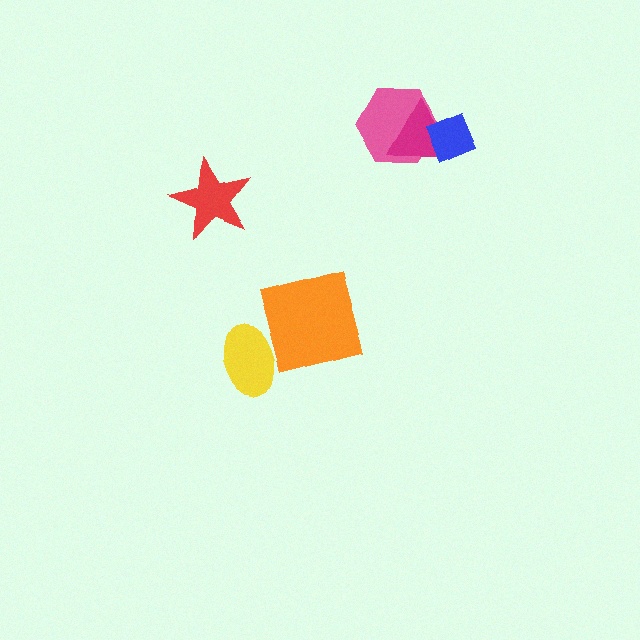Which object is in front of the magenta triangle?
The blue diamond is in front of the magenta triangle.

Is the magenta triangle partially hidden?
Yes, it is partially covered by another shape.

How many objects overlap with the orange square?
0 objects overlap with the orange square.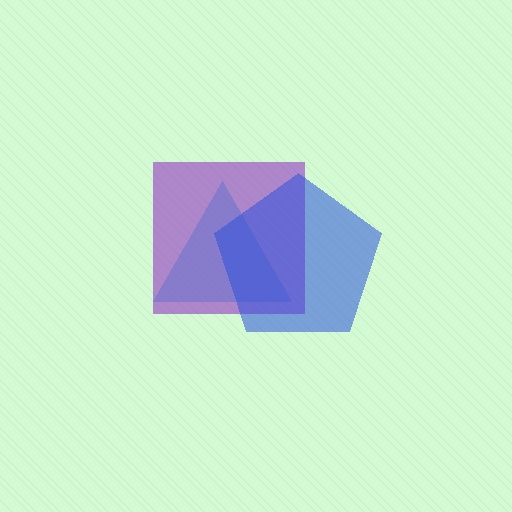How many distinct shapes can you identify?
There are 3 distinct shapes: a cyan triangle, a purple square, a blue pentagon.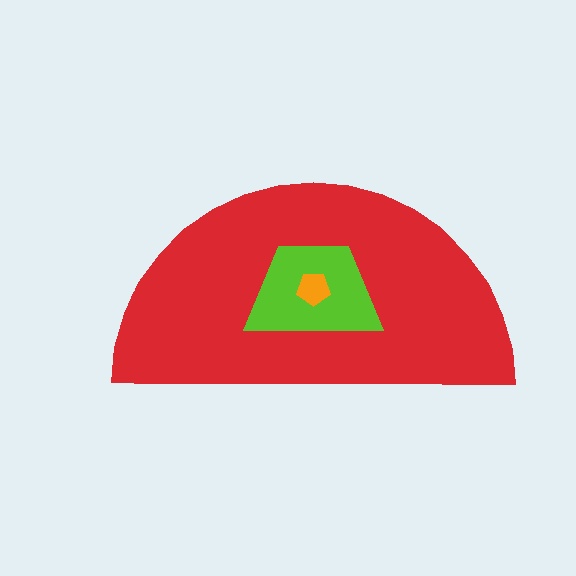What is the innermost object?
The orange pentagon.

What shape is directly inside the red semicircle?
The lime trapezoid.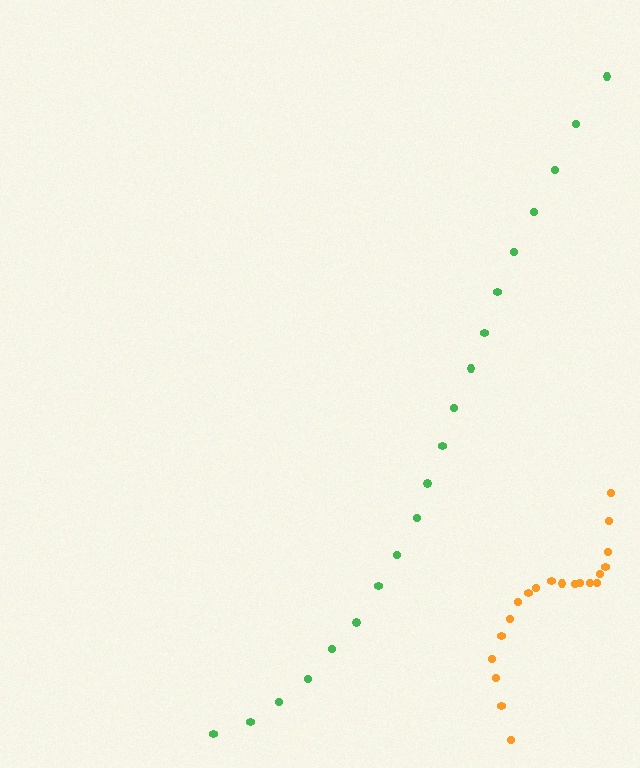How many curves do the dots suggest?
There are 2 distinct paths.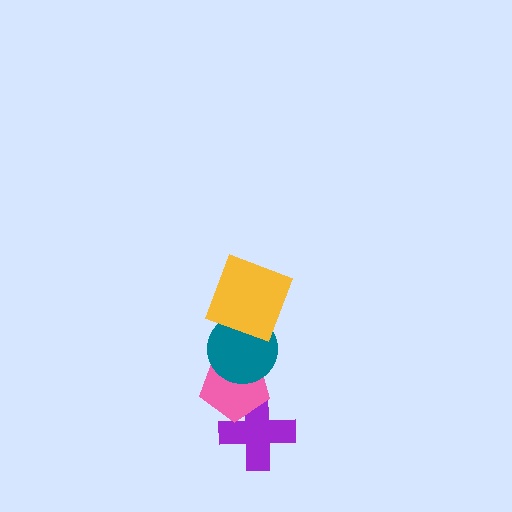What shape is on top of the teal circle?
The yellow square is on top of the teal circle.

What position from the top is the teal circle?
The teal circle is 2nd from the top.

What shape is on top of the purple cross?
The pink pentagon is on top of the purple cross.